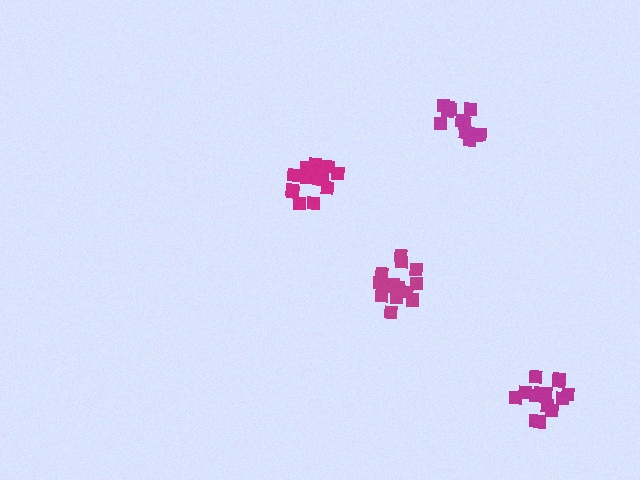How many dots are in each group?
Group 1: 13 dots, Group 2: 16 dots, Group 3: 14 dots, Group 4: 16 dots (59 total).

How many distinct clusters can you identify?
There are 4 distinct clusters.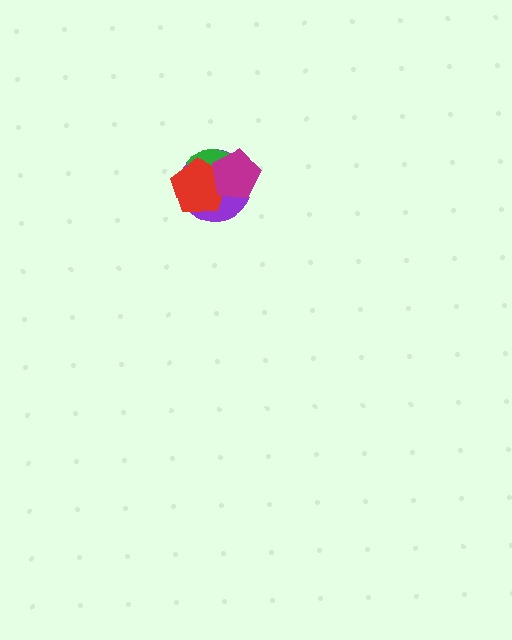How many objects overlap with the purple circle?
3 objects overlap with the purple circle.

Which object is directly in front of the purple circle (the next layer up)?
The green ellipse is directly in front of the purple circle.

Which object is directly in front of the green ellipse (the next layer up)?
The red pentagon is directly in front of the green ellipse.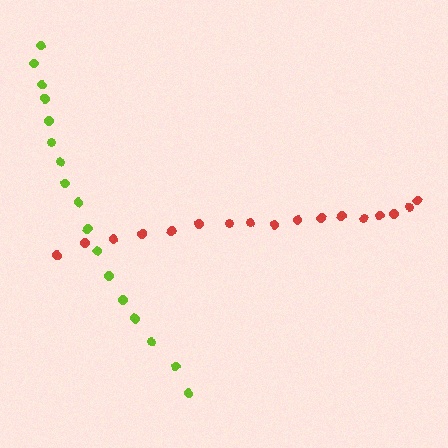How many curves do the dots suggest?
There are 2 distinct paths.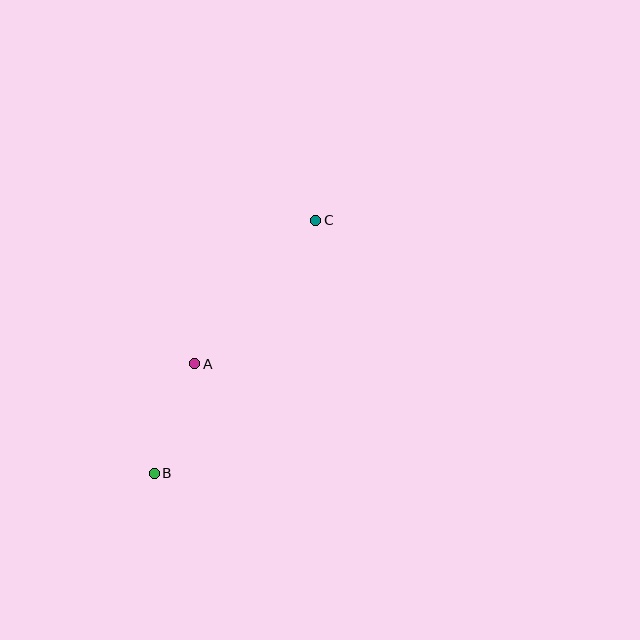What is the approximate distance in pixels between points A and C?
The distance between A and C is approximately 188 pixels.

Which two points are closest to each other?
Points A and B are closest to each other.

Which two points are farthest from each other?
Points B and C are farthest from each other.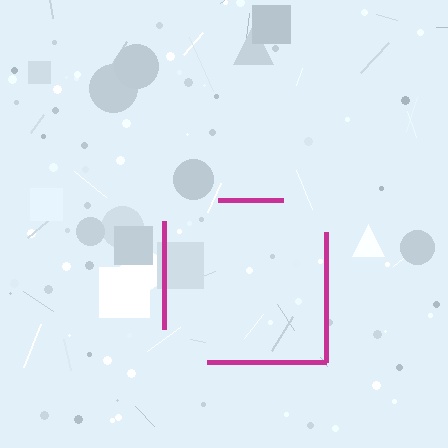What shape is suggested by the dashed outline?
The dashed outline suggests a square.